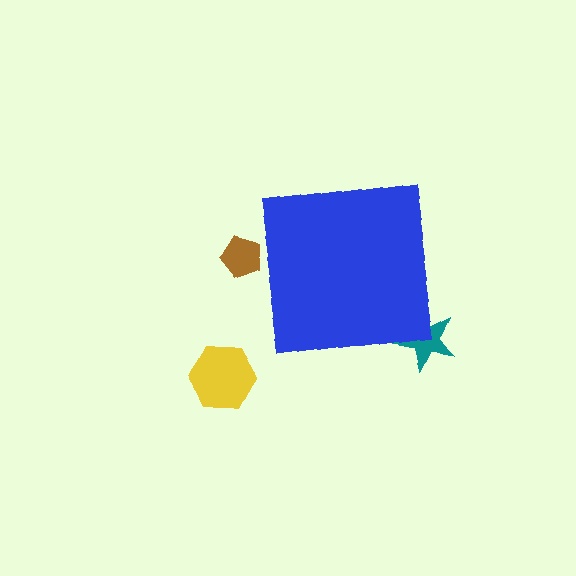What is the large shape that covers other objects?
A blue square.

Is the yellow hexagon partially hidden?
No, the yellow hexagon is fully visible.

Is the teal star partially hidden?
Yes, the teal star is partially hidden behind the blue square.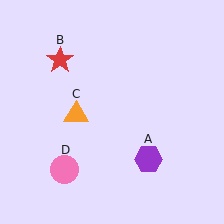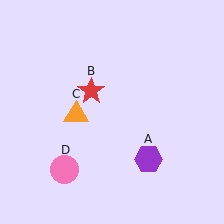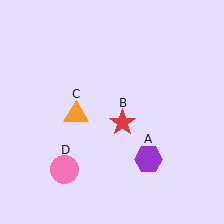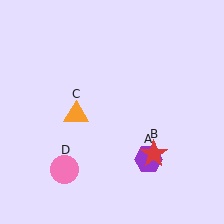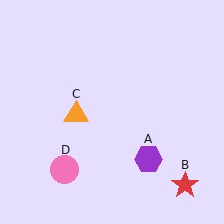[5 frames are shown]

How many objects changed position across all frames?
1 object changed position: red star (object B).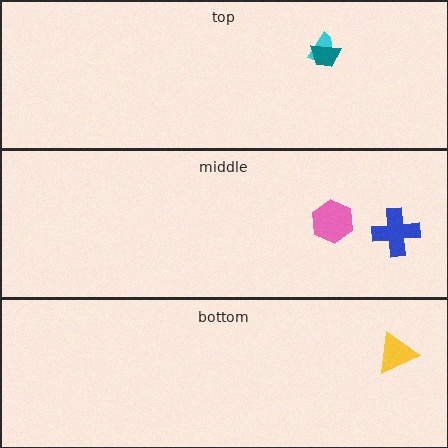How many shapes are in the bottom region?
1.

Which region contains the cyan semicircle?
The top region.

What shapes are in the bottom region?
The yellow triangle.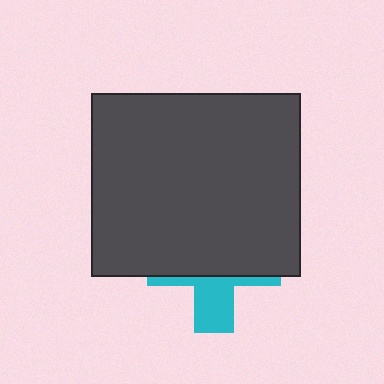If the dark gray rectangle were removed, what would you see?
You would see the complete cyan cross.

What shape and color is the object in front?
The object in front is a dark gray rectangle.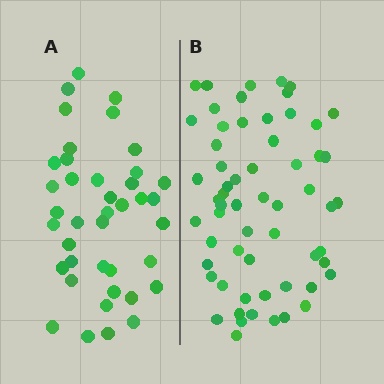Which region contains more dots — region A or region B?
Region B (the right region) has more dots.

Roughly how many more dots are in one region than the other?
Region B has approximately 20 more dots than region A.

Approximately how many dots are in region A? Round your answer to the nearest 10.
About 40 dots.